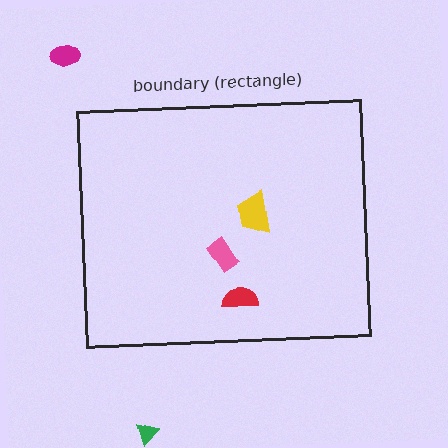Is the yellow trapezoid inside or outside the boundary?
Inside.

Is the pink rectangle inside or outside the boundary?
Inside.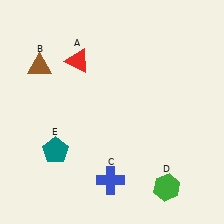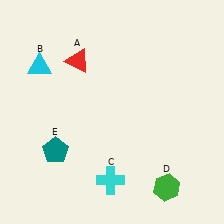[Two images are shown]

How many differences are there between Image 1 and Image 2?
There are 2 differences between the two images.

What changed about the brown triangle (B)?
In Image 1, B is brown. In Image 2, it changed to cyan.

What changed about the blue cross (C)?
In Image 1, C is blue. In Image 2, it changed to cyan.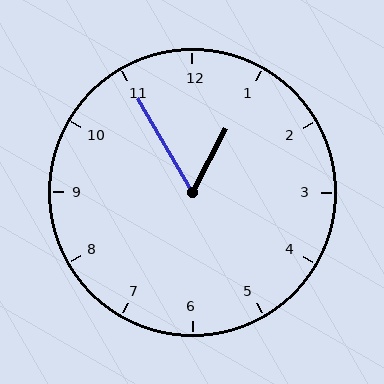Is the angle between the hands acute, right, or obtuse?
It is acute.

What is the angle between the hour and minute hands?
Approximately 58 degrees.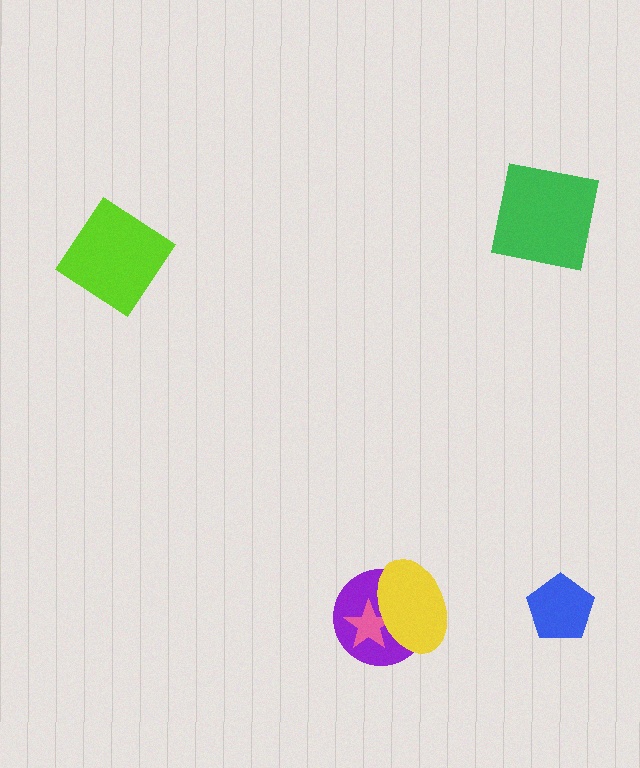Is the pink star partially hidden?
Yes, it is partially covered by another shape.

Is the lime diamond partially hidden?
No, no other shape covers it.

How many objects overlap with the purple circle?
2 objects overlap with the purple circle.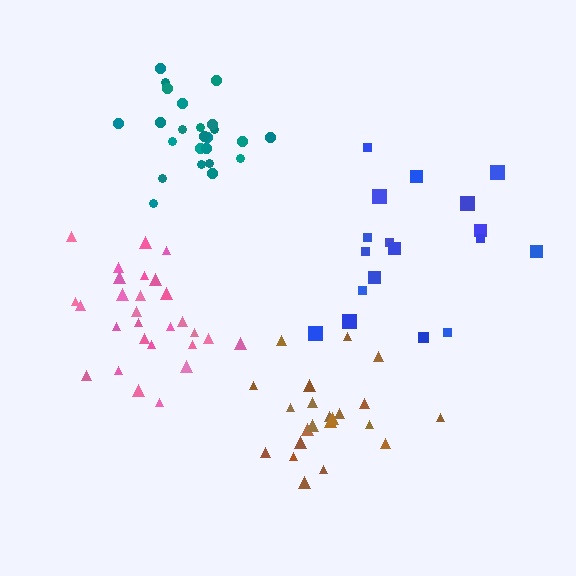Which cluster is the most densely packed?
Pink.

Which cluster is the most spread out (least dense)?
Blue.